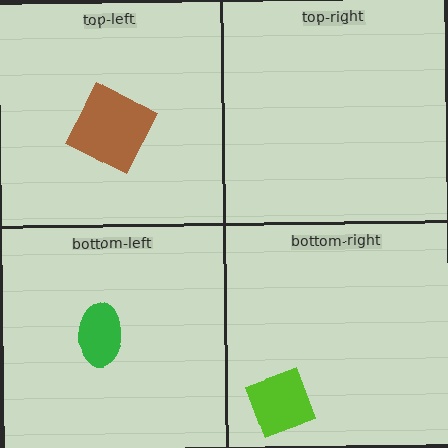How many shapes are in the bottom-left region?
1.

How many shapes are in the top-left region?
1.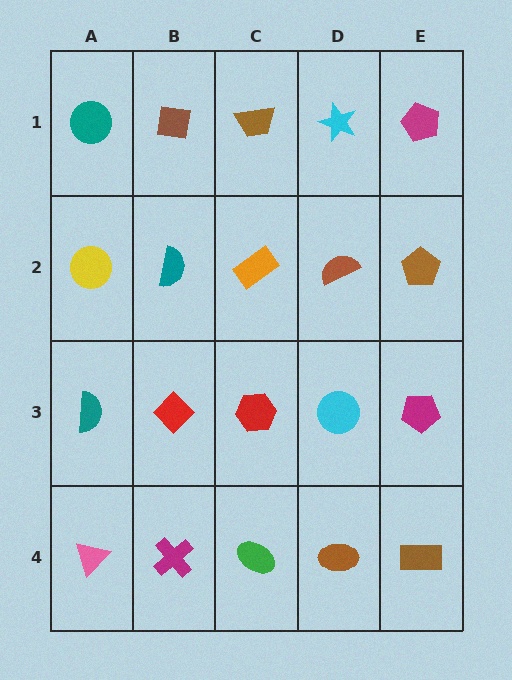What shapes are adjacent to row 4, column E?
A magenta pentagon (row 3, column E), a brown ellipse (row 4, column D).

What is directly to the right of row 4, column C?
A brown ellipse.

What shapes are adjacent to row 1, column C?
An orange rectangle (row 2, column C), a brown square (row 1, column B), a cyan star (row 1, column D).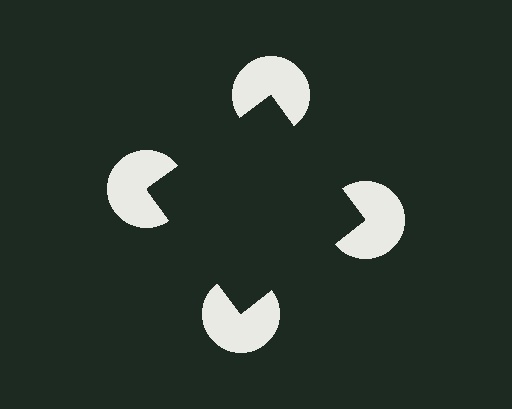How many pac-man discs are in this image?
There are 4 — one at each vertex of the illusory square.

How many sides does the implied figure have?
4 sides.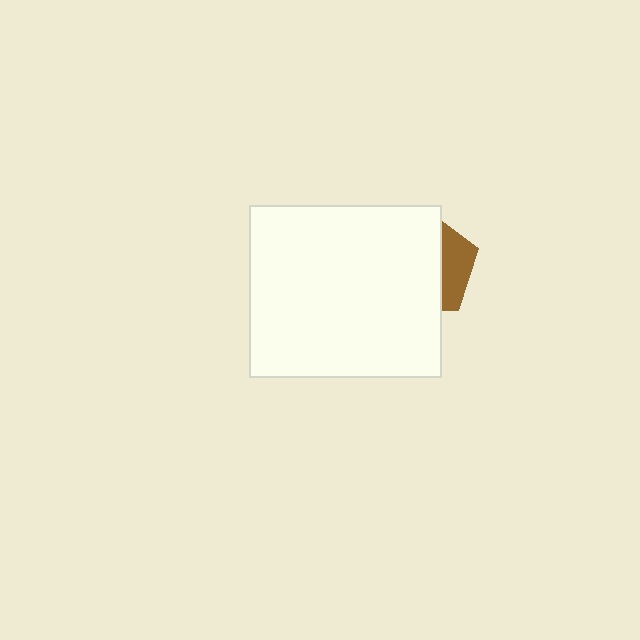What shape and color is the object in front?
The object in front is a white rectangle.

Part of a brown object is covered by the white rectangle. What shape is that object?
It is a pentagon.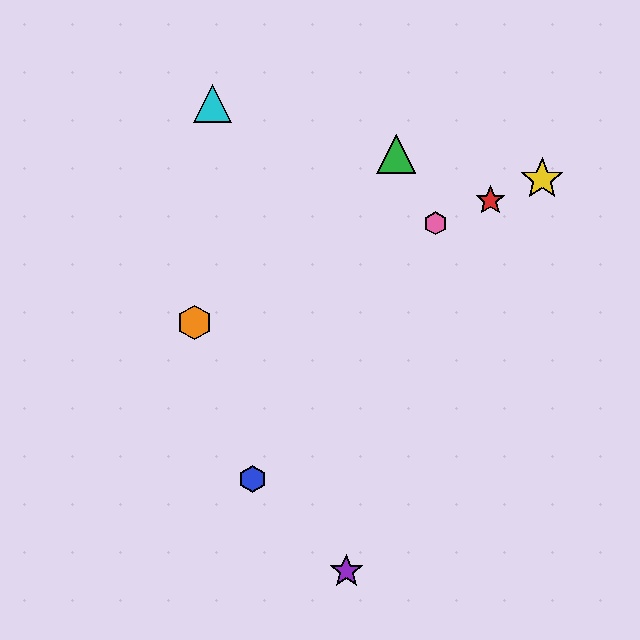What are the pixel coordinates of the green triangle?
The green triangle is at (396, 154).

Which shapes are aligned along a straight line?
The red star, the yellow star, the orange hexagon, the pink hexagon are aligned along a straight line.